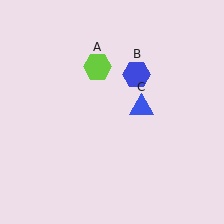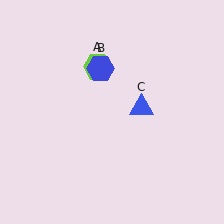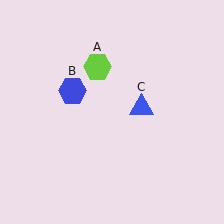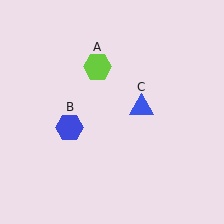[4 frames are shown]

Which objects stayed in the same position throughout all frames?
Lime hexagon (object A) and blue triangle (object C) remained stationary.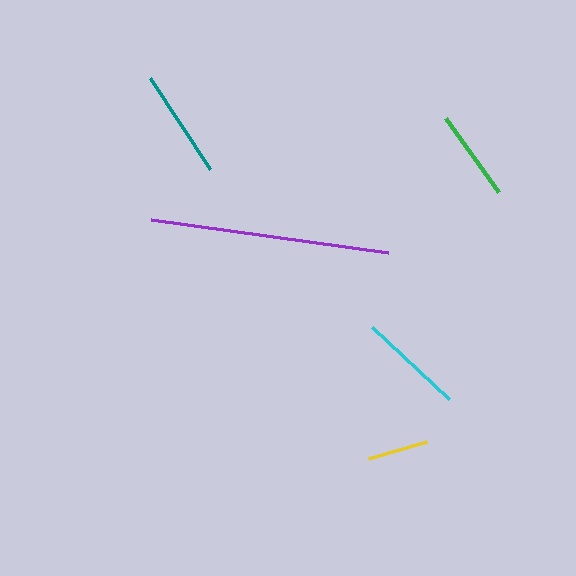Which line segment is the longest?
The purple line is the longest at approximately 240 pixels.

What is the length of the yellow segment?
The yellow segment is approximately 60 pixels long.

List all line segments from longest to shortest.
From longest to shortest: purple, teal, cyan, green, yellow.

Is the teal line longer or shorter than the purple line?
The purple line is longer than the teal line.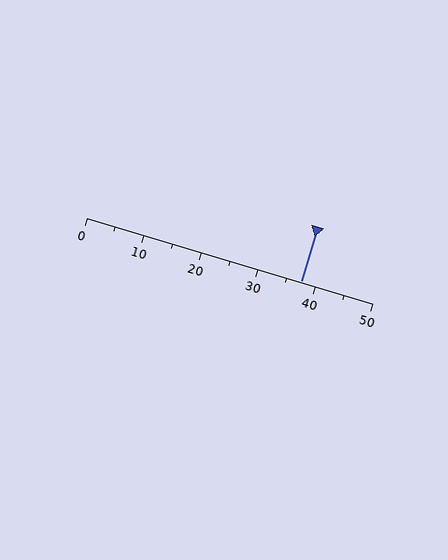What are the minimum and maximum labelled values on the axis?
The axis runs from 0 to 50.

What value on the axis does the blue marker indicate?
The marker indicates approximately 37.5.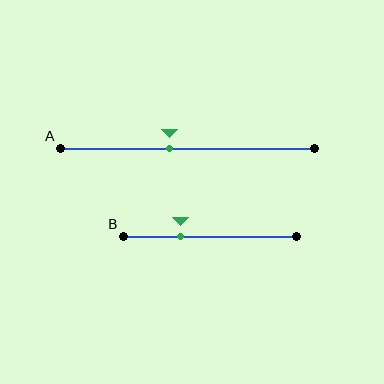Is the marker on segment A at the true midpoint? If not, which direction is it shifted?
No, the marker on segment A is shifted to the left by about 7% of the segment length.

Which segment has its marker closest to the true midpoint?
Segment A has its marker closest to the true midpoint.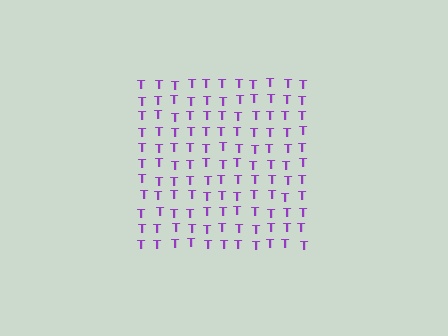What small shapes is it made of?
It is made of small letter T's.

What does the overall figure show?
The overall figure shows a square.